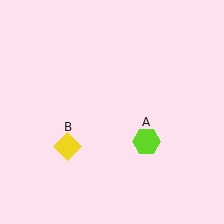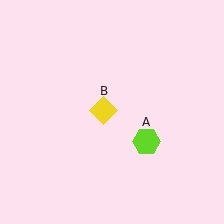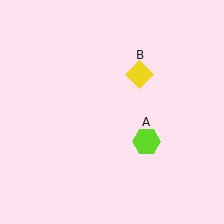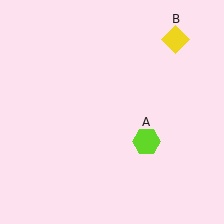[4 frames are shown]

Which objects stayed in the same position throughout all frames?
Lime hexagon (object A) remained stationary.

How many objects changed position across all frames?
1 object changed position: yellow diamond (object B).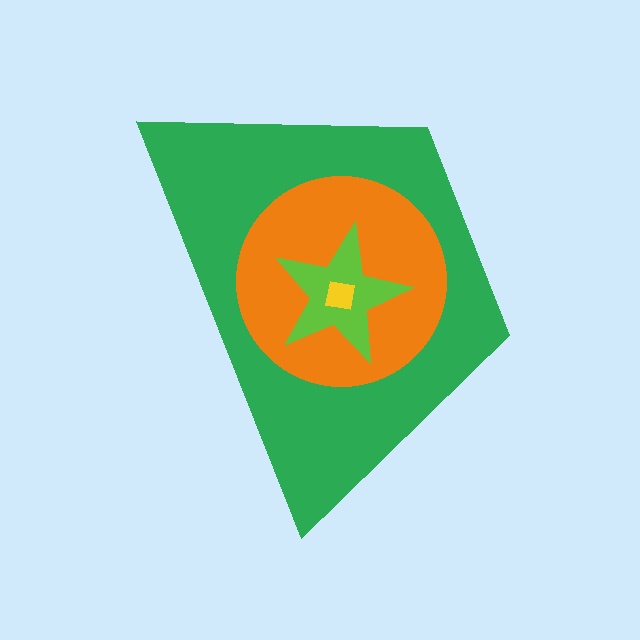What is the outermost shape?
The green trapezoid.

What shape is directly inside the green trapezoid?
The orange circle.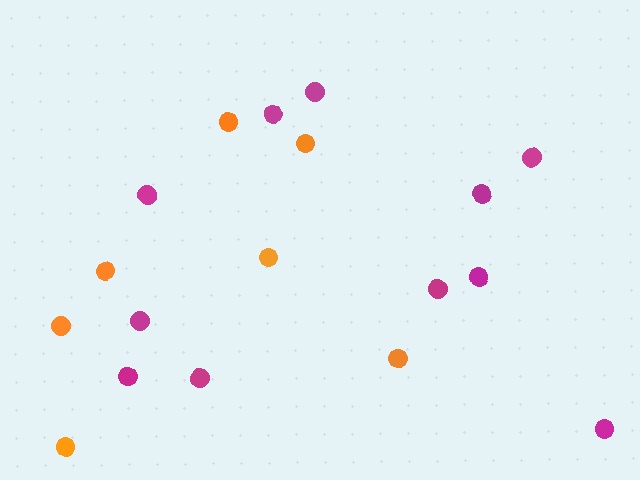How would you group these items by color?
There are 2 groups: one group of orange circles (7) and one group of magenta circles (11).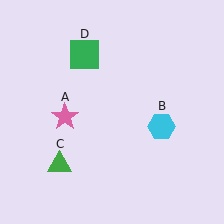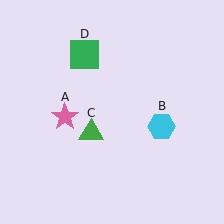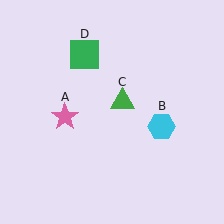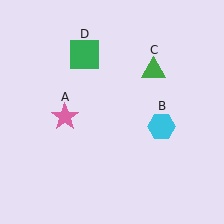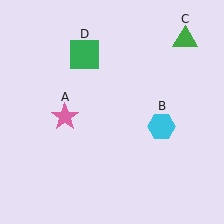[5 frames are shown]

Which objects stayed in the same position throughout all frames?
Pink star (object A) and cyan hexagon (object B) and green square (object D) remained stationary.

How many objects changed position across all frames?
1 object changed position: green triangle (object C).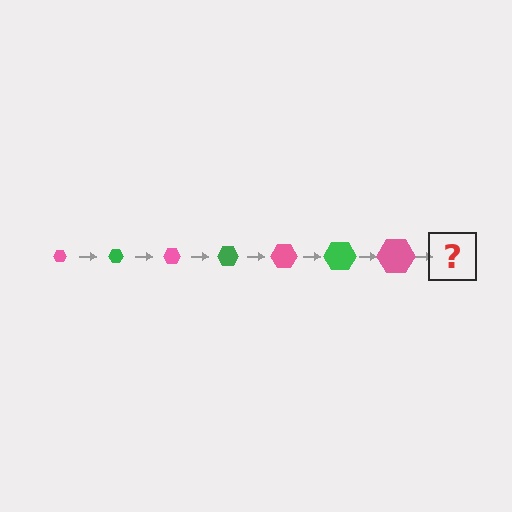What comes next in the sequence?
The next element should be a green hexagon, larger than the previous one.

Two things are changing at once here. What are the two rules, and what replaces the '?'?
The two rules are that the hexagon grows larger each step and the color cycles through pink and green. The '?' should be a green hexagon, larger than the previous one.